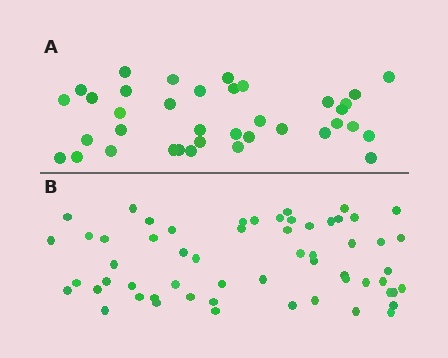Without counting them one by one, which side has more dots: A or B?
Region B (the bottom region) has more dots.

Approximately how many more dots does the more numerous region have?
Region B has approximately 20 more dots than region A.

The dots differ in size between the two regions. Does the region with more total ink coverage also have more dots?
No. Region A has more total ink coverage because its dots are larger, but region B actually contains more individual dots. Total area can be misleading — the number of items is what matters here.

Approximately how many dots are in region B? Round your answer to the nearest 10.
About 60 dots. (The exact count is 58, which rounds to 60.)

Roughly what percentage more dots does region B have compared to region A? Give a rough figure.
About 55% more.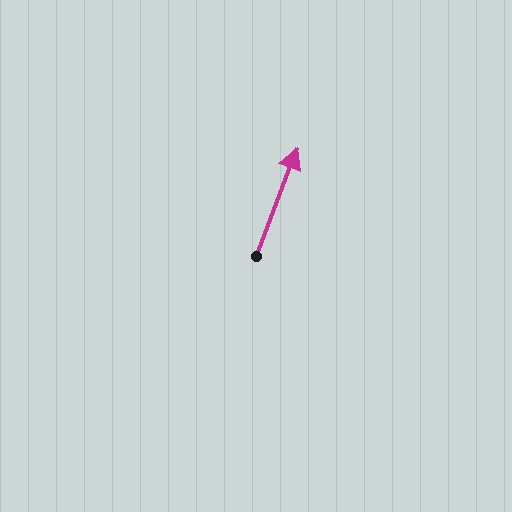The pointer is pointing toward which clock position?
Roughly 1 o'clock.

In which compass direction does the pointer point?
North.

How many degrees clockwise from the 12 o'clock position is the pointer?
Approximately 21 degrees.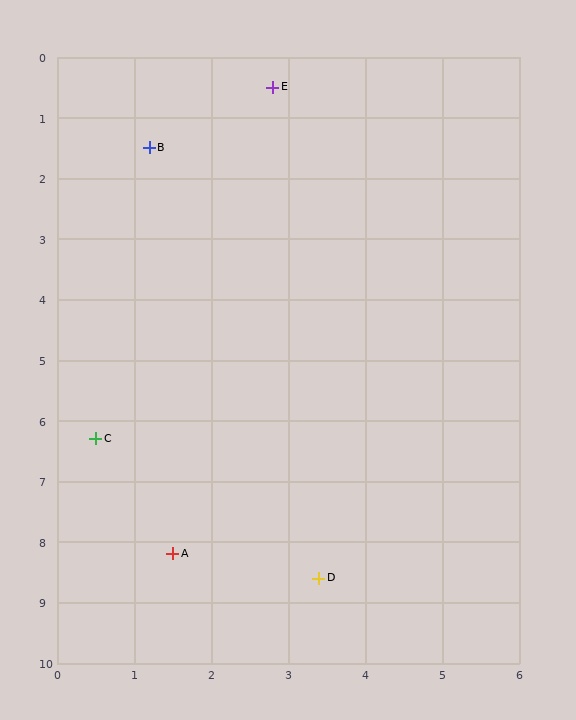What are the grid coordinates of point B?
Point B is at approximately (1.2, 1.5).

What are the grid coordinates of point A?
Point A is at approximately (1.5, 8.2).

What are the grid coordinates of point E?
Point E is at approximately (2.8, 0.5).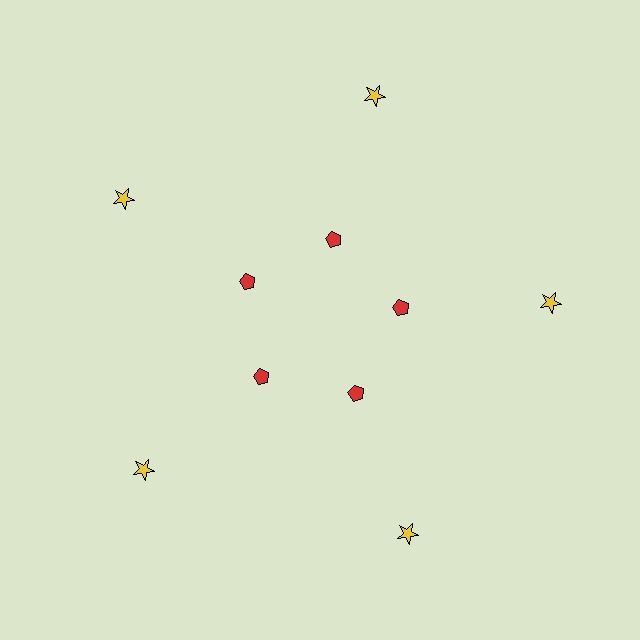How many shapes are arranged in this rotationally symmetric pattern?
There are 10 shapes, arranged in 5 groups of 2.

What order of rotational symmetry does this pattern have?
This pattern has 5-fold rotational symmetry.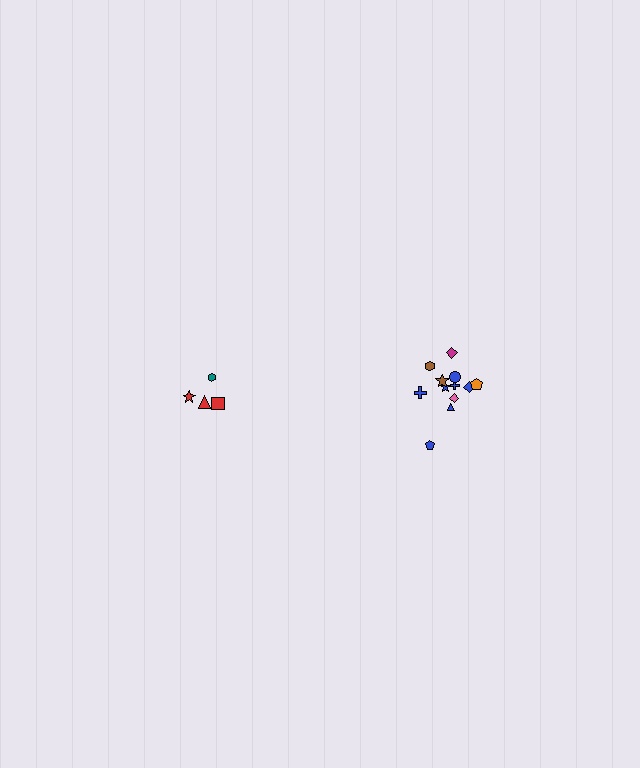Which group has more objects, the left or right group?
The right group.